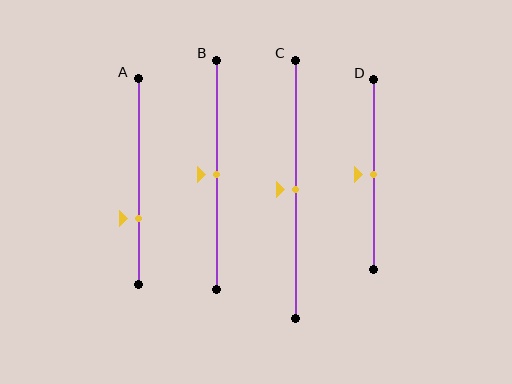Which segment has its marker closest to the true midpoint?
Segment B has its marker closest to the true midpoint.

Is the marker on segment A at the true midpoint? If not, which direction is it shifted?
No, the marker on segment A is shifted downward by about 18% of the segment length.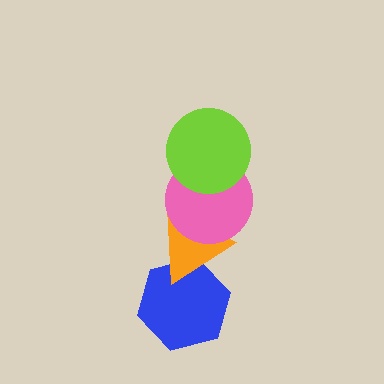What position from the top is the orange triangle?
The orange triangle is 3rd from the top.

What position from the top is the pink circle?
The pink circle is 2nd from the top.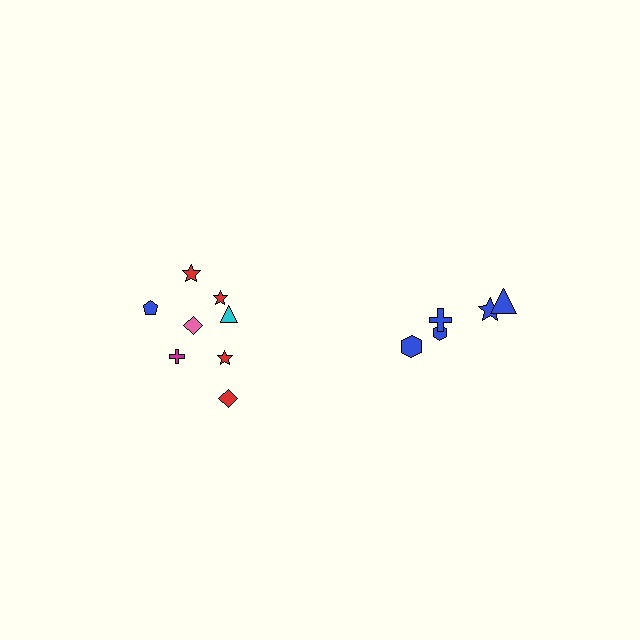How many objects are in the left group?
There are 8 objects.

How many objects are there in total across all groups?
There are 13 objects.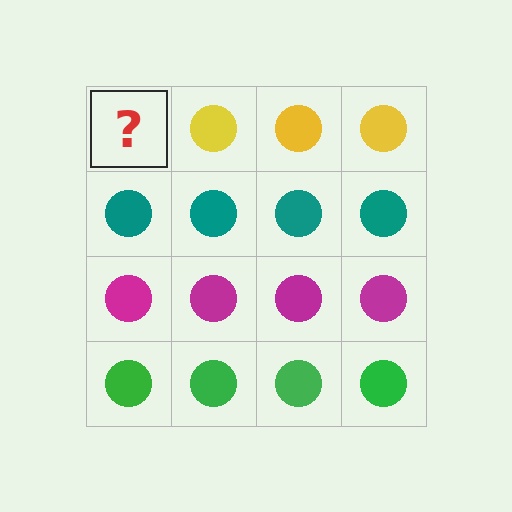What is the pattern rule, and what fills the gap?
The rule is that each row has a consistent color. The gap should be filled with a yellow circle.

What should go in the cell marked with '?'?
The missing cell should contain a yellow circle.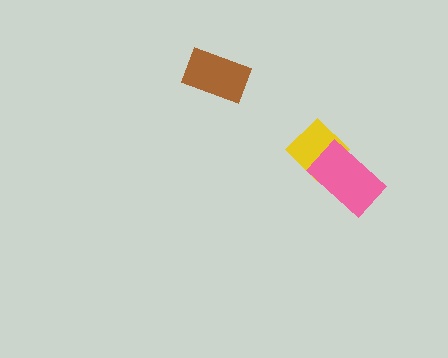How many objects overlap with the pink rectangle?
1 object overlaps with the pink rectangle.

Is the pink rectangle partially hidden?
No, no other shape covers it.